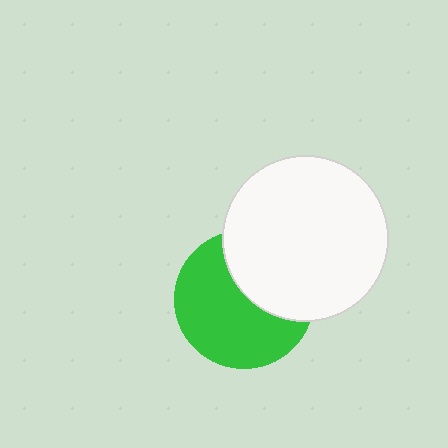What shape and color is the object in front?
The object in front is a white circle.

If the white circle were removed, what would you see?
You would see the complete green circle.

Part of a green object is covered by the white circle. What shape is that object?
It is a circle.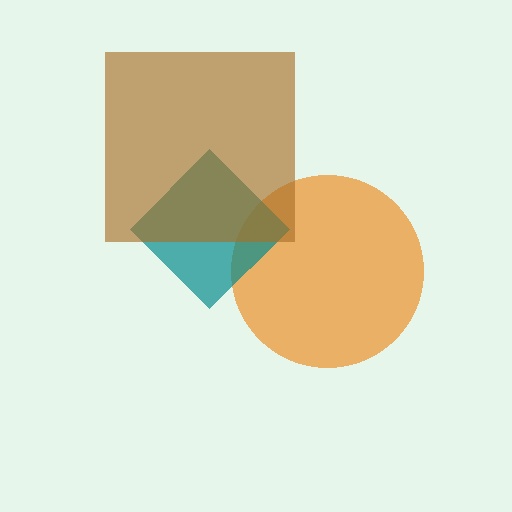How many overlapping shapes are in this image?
There are 3 overlapping shapes in the image.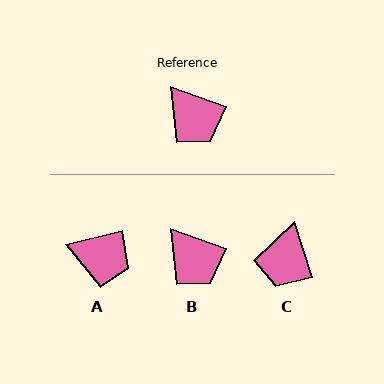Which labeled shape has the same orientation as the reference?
B.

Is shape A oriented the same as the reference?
No, it is off by about 33 degrees.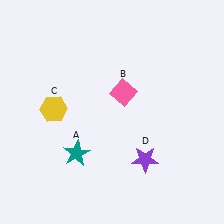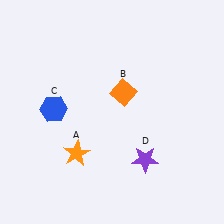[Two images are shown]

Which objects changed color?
A changed from teal to orange. B changed from pink to orange. C changed from yellow to blue.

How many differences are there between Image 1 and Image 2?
There are 3 differences between the two images.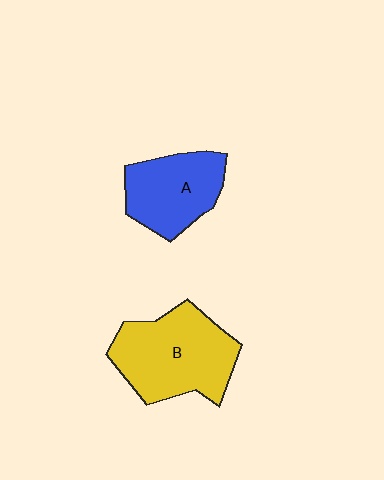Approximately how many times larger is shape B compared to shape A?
Approximately 1.4 times.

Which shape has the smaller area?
Shape A (blue).